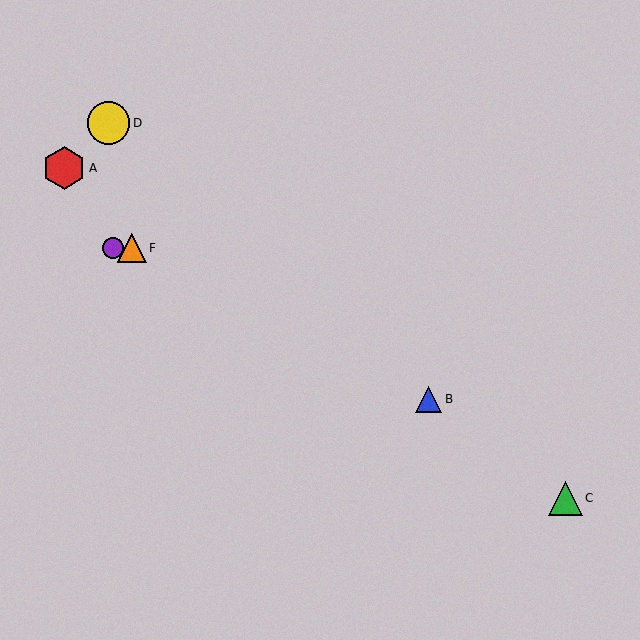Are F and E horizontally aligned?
Yes, both are at y≈248.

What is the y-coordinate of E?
Object E is at y≈248.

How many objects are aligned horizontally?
2 objects (E, F) are aligned horizontally.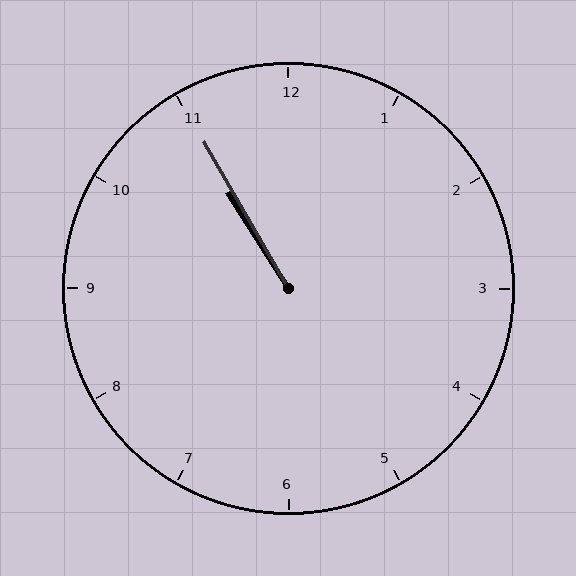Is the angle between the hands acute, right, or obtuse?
It is acute.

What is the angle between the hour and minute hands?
Approximately 2 degrees.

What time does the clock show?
10:55.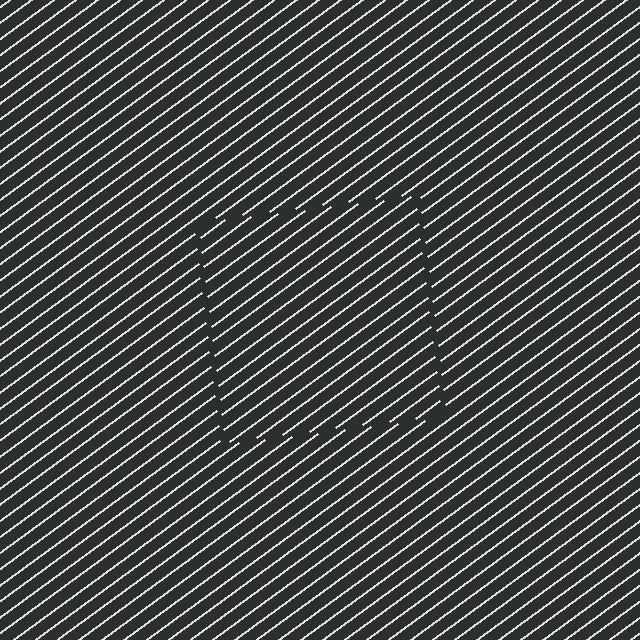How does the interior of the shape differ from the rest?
The interior of the shape contains the same grating, shifted by half a period — the contour is defined by the phase discontinuity where line-ends from the inner and outer gratings abut.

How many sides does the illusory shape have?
4 sides — the line-ends trace a square.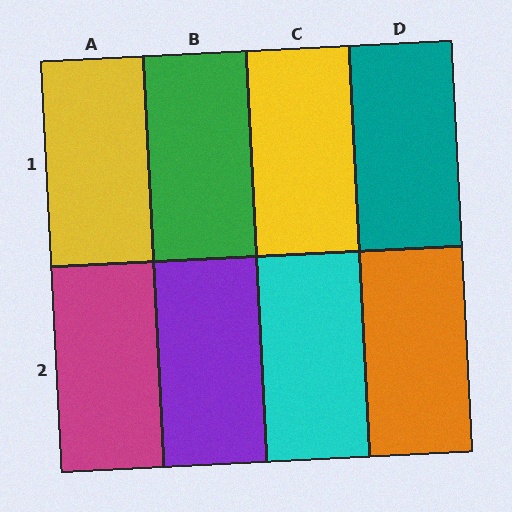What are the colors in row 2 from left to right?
Magenta, purple, cyan, orange.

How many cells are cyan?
1 cell is cyan.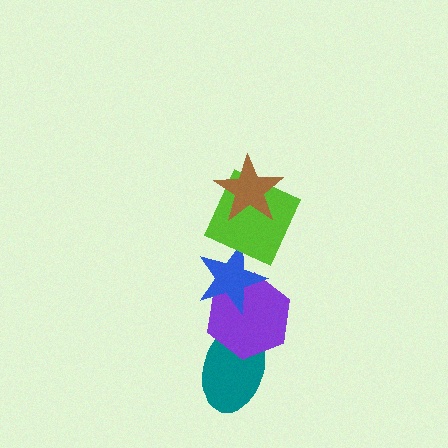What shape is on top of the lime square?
The brown star is on top of the lime square.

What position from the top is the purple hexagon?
The purple hexagon is 4th from the top.